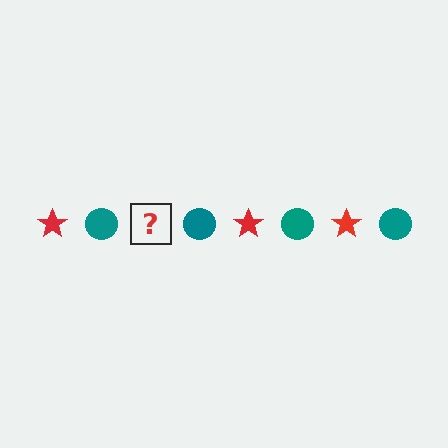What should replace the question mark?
The question mark should be replaced with a red star.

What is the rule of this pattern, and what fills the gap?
The rule is that the pattern alternates between red star and teal circle. The gap should be filled with a red star.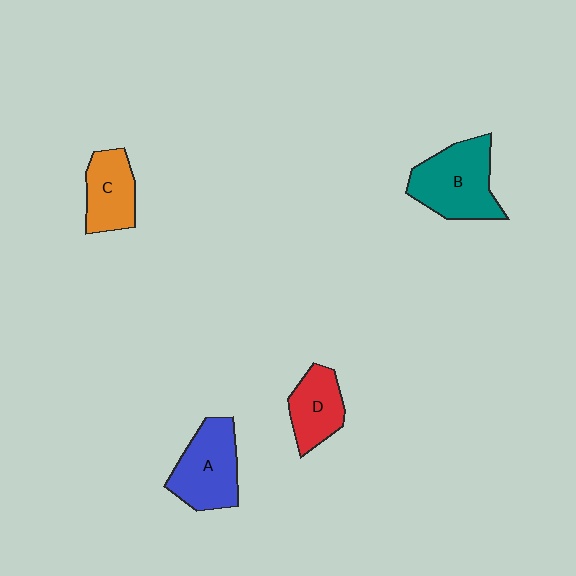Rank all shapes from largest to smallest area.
From largest to smallest: B (teal), A (blue), C (orange), D (red).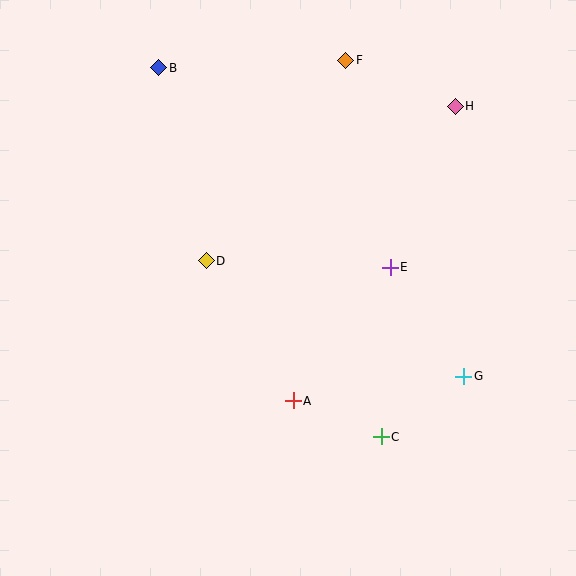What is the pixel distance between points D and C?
The distance between D and C is 248 pixels.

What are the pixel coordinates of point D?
Point D is at (206, 261).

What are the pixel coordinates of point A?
Point A is at (293, 401).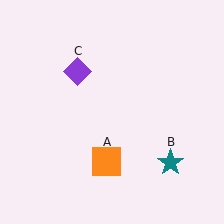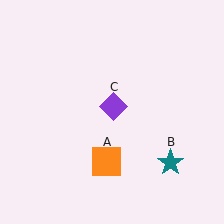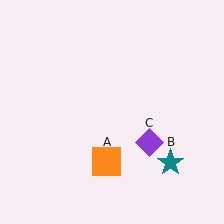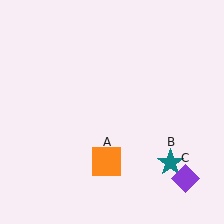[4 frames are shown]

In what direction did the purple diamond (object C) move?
The purple diamond (object C) moved down and to the right.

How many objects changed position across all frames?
1 object changed position: purple diamond (object C).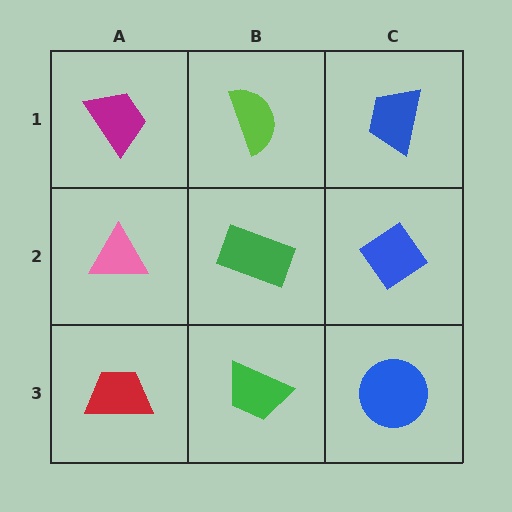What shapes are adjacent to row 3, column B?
A green rectangle (row 2, column B), a red trapezoid (row 3, column A), a blue circle (row 3, column C).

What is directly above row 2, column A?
A magenta trapezoid.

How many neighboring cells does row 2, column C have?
3.